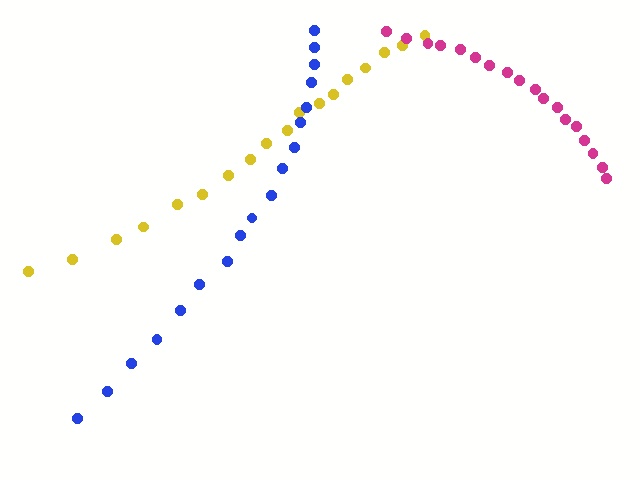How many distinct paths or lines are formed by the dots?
There are 3 distinct paths.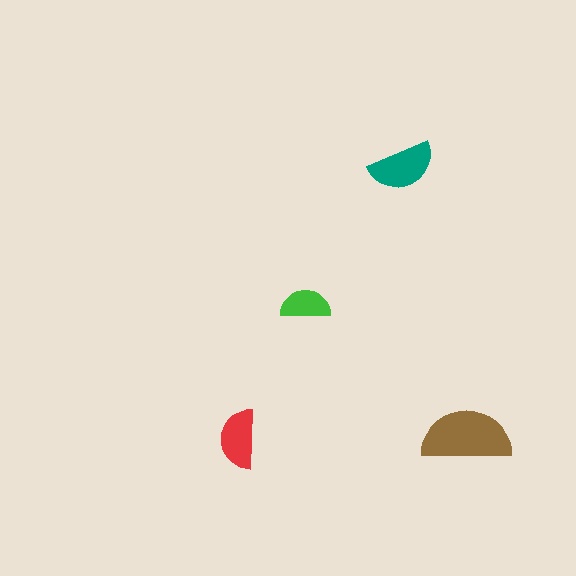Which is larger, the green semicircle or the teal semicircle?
The teal one.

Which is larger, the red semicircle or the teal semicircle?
The teal one.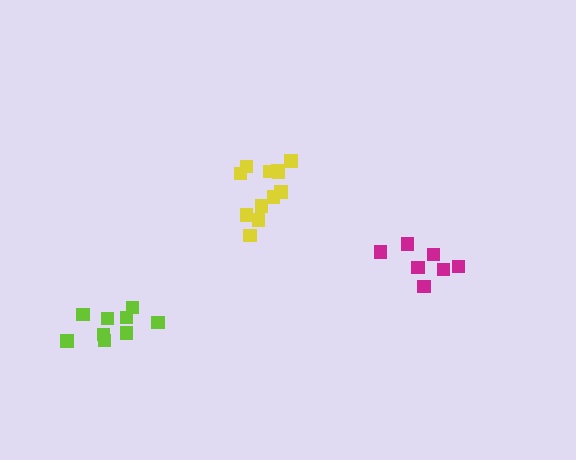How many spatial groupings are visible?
There are 3 spatial groupings.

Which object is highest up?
The yellow cluster is topmost.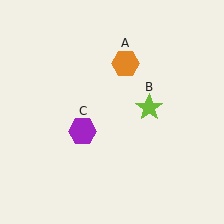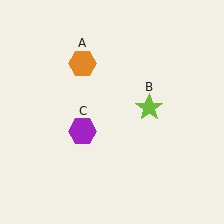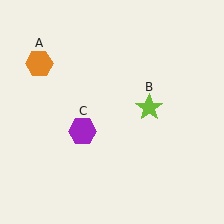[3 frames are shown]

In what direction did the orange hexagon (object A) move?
The orange hexagon (object A) moved left.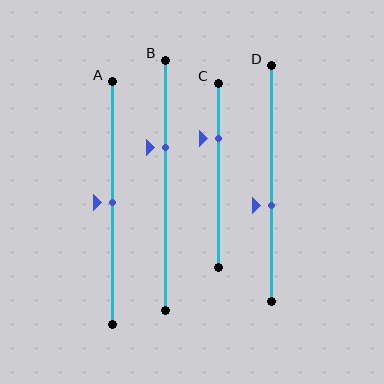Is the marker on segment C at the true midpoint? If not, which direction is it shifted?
No, the marker on segment C is shifted upward by about 20% of the segment length.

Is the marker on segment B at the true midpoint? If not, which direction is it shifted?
No, the marker on segment B is shifted upward by about 15% of the segment length.